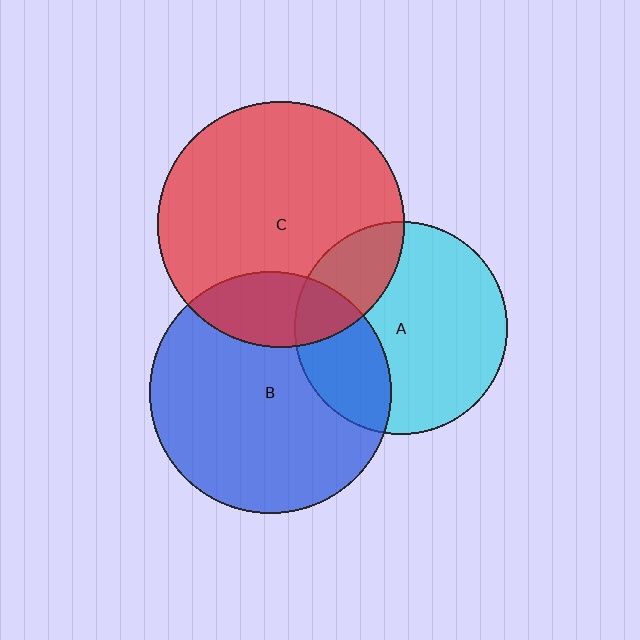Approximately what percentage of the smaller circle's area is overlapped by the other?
Approximately 30%.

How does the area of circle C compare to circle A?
Approximately 1.3 times.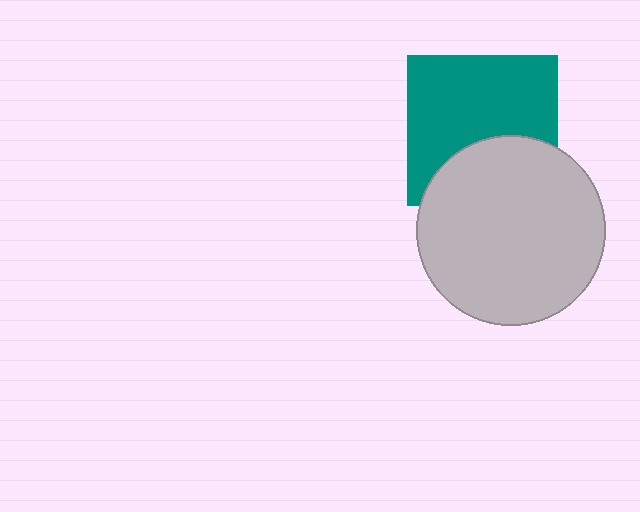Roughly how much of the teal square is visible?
Most of it is visible (roughly 65%).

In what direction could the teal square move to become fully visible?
The teal square could move up. That would shift it out from behind the light gray circle entirely.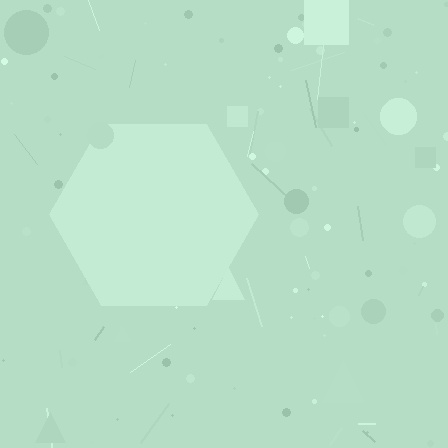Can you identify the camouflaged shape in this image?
The camouflaged shape is a hexagon.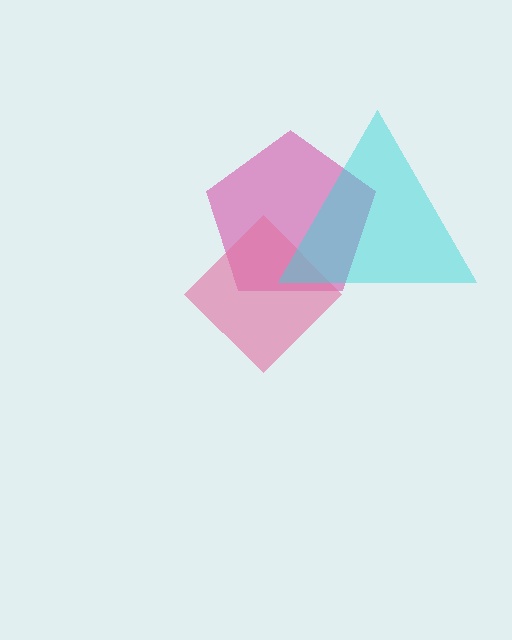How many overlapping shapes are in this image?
There are 3 overlapping shapes in the image.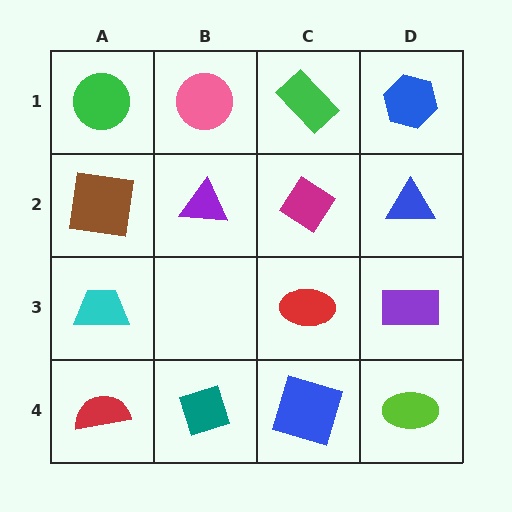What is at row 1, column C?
A green rectangle.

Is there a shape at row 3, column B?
No, that cell is empty.